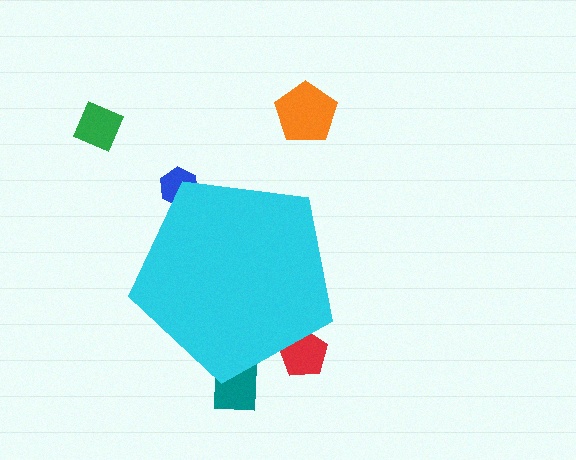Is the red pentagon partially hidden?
Yes, the red pentagon is partially hidden behind the cyan pentagon.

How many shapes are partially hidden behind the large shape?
3 shapes are partially hidden.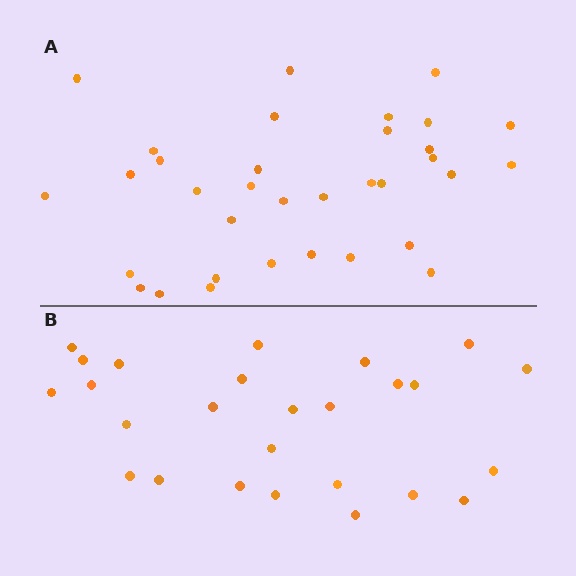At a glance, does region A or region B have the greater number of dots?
Region A (the top region) has more dots.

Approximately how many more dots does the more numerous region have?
Region A has roughly 8 or so more dots than region B.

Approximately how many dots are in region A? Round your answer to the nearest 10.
About 30 dots. (The exact count is 34, which rounds to 30.)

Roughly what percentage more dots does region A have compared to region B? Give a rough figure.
About 30% more.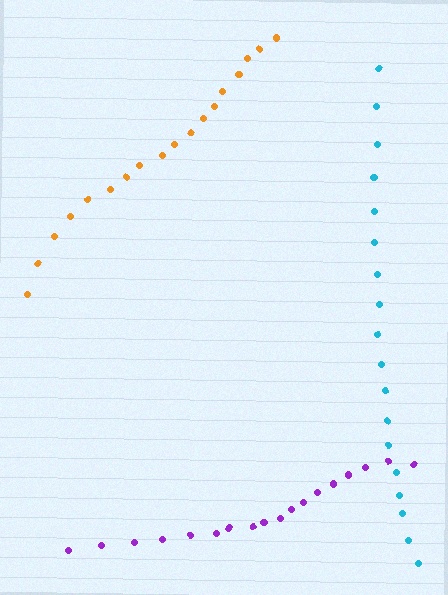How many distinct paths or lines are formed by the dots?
There are 3 distinct paths.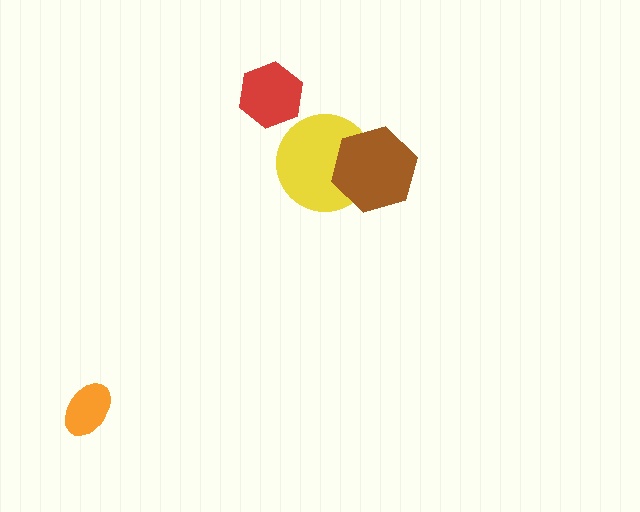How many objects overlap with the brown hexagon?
1 object overlaps with the brown hexagon.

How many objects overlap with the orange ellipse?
0 objects overlap with the orange ellipse.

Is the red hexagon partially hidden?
No, no other shape covers it.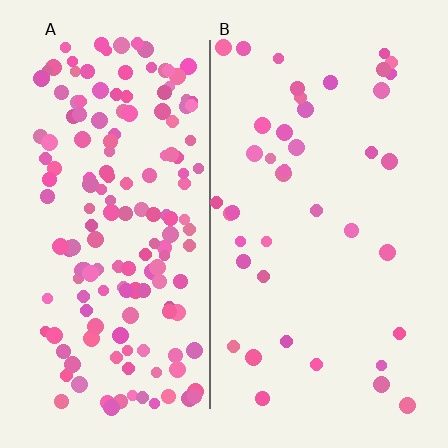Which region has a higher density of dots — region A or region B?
A (the left).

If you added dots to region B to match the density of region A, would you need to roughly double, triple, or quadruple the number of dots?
Approximately quadruple.